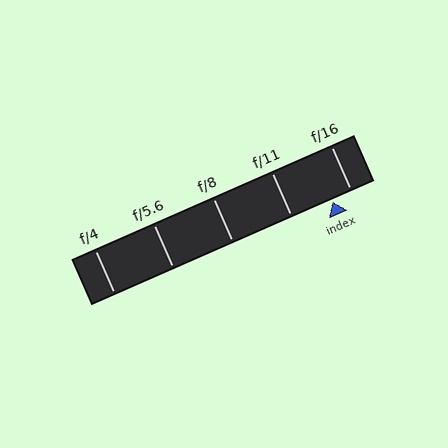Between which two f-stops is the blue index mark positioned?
The index mark is between f/11 and f/16.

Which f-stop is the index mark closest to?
The index mark is closest to f/16.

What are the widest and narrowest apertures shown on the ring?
The widest aperture shown is f/4 and the narrowest is f/16.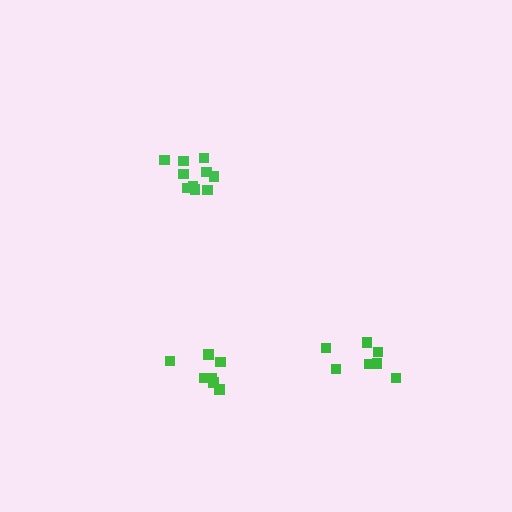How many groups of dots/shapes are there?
There are 3 groups.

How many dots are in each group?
Group 1: 7 dots, Group 2: 7 dots, Group 3: 10 dots (24 total).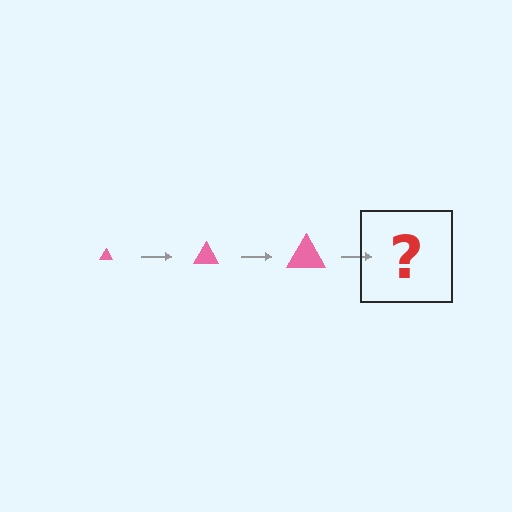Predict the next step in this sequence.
The next step is a pink triangle, larger than the previous one.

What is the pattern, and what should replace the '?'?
The pattern is that the triangle gets progressively larger each step. The '?' should be a pink triangle, larger than the previous one.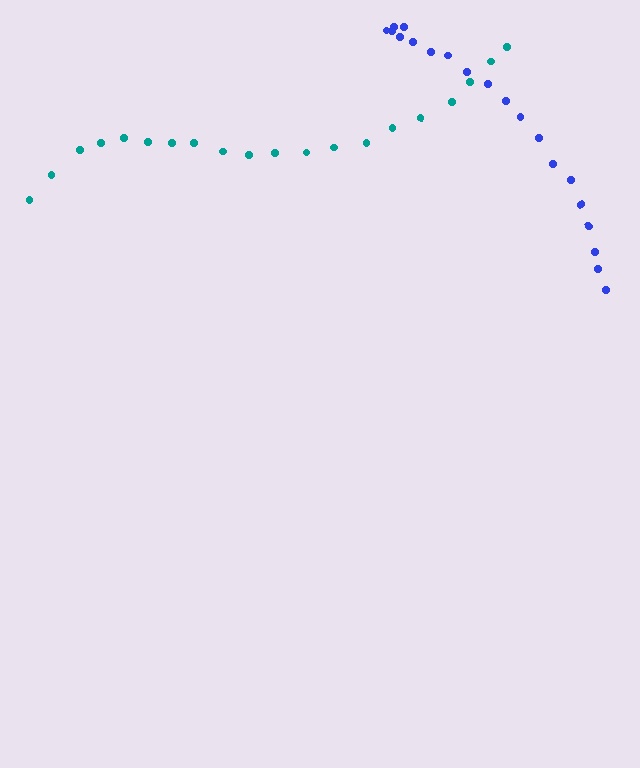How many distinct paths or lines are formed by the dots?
There are 2 distinct paths.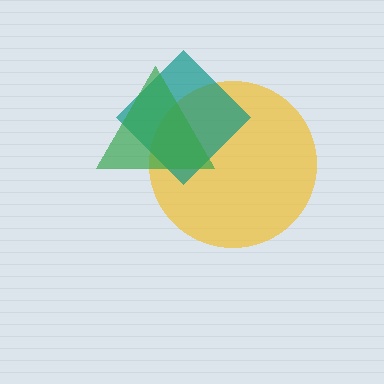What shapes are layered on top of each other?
The layered shapes are: a yellow circle, a teal diamond, a green triangle.